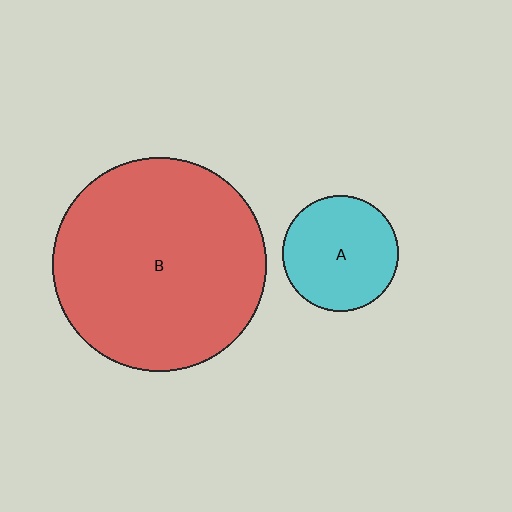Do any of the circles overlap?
No, none of the circles overlap.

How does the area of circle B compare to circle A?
Approximately 3.4 times.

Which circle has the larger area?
Circle B (red).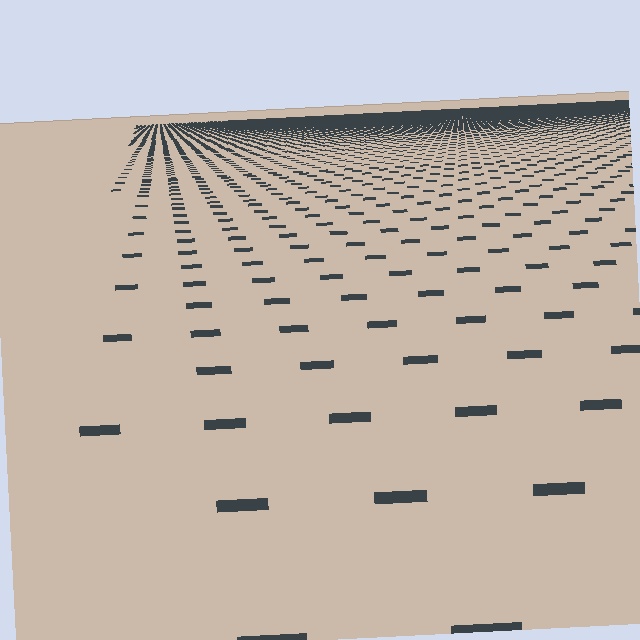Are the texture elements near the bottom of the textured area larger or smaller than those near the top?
Larger. Near the bottom, elements are closer to the viewer and appear at a bigger on-screen size.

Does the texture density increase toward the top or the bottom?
Density increases toward the top.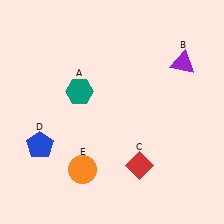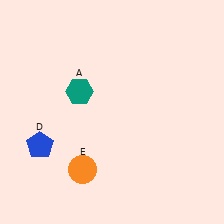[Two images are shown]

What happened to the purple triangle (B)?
The purple triangle (B) was removed in Image 2. It was in the top-right area of Image 1.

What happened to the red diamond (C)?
The red diamond (C) was removed in Image 2. It was in the bottom-right area of Image 1.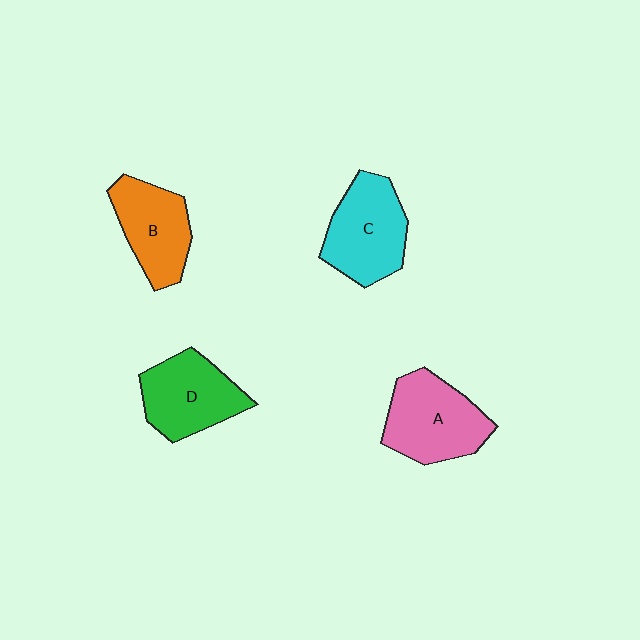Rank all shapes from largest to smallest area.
From largest to smallest: A (pink), C (cyan), D (green), B (orange).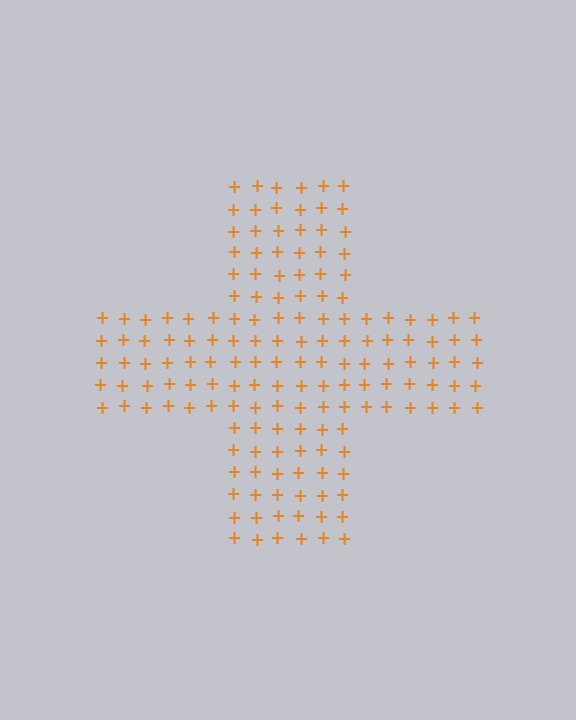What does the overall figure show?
The overall figure shows a cross.